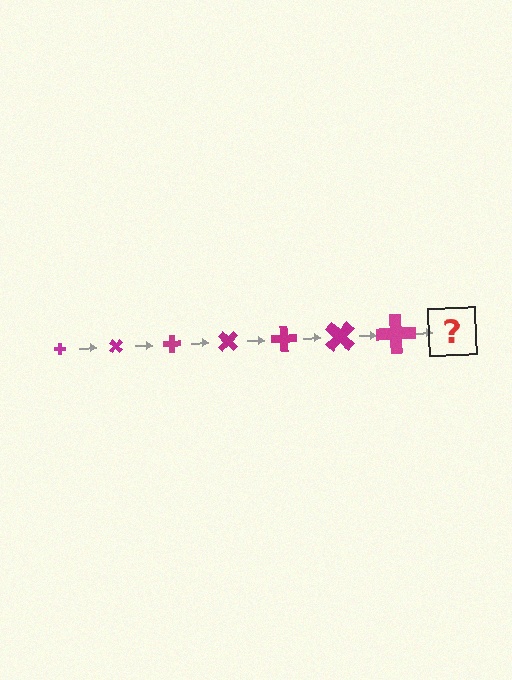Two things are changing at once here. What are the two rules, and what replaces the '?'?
The two rules are that the cross grows larger each step and it rotates 45 degrees each step. The '?' should be a cross, larger than the previous one and rotated 315 degrees from the start.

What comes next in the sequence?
The next element should be a cross, larger than the previous one and rotated 315 degrees from the start.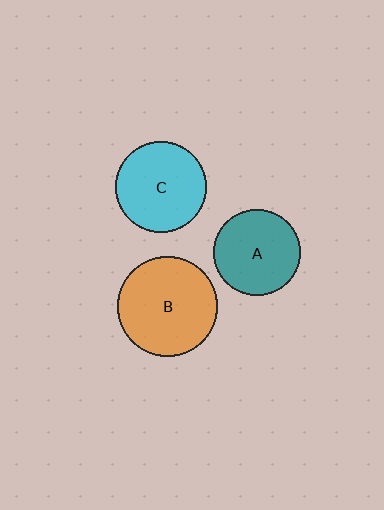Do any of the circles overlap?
No, none of the circles overlap.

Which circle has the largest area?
Circle B (orange).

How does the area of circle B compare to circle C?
Approximately 1.2 times.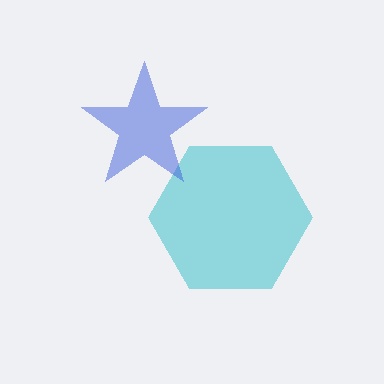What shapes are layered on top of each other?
The layered shapes are: a cyan hexagon, a blue star.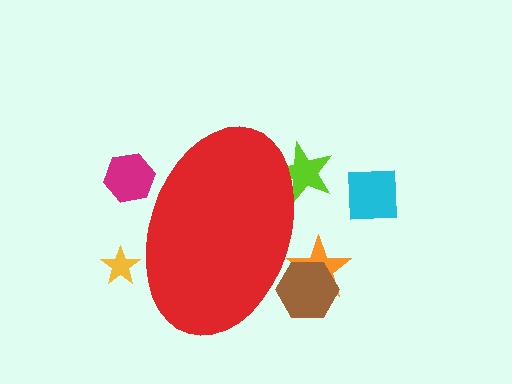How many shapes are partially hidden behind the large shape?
5 shapes are partially hidden.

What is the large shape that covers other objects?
A red ellipse.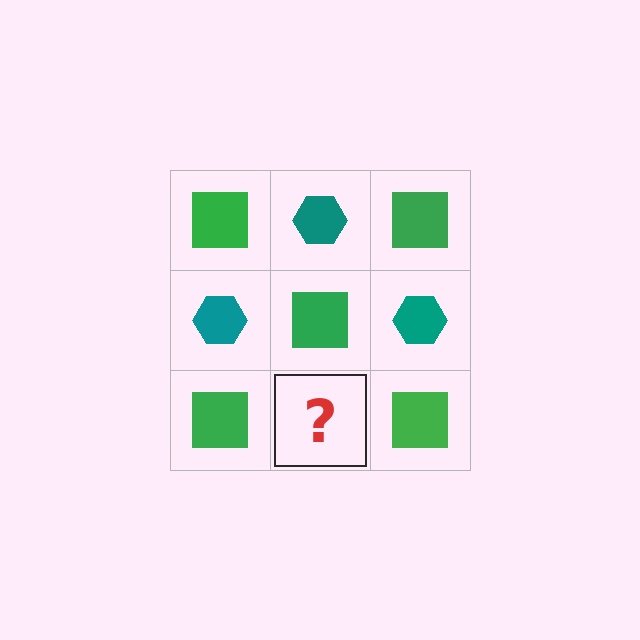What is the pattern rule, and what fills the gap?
The rule is that it alternates green square and teal hexagon in a checkerboard pattern. The gap should be filled with a teal hexagon.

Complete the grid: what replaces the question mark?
The question mark should be replaced with a teal hexagon.